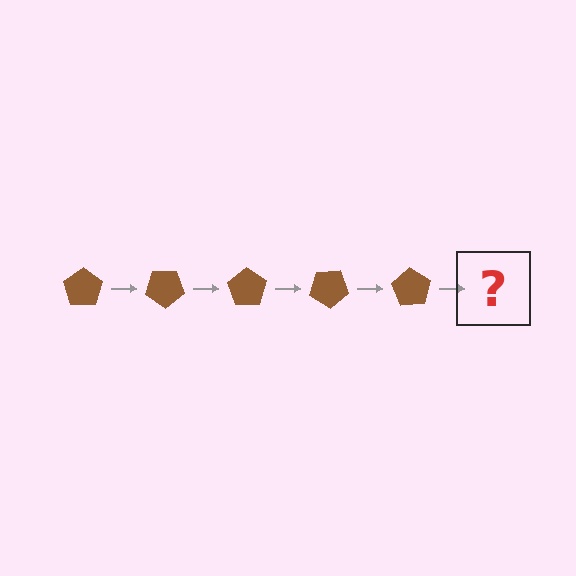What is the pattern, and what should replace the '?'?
The pattern is that the pentagon rotates 35 degrees each step. The '?' should be a brown pentagon rotated 175 degrees.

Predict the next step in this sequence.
The next step is a brown pentagon rotated 175 degrees.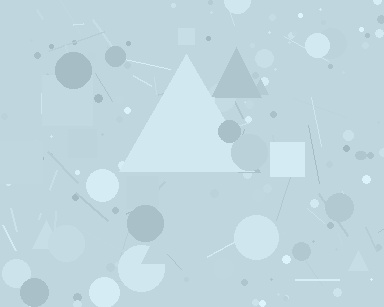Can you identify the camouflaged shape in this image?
The camouflaged shape is a triangle.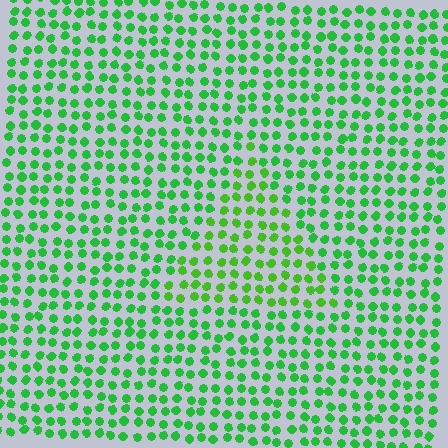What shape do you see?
I see a triangle.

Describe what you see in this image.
The image is filled with small green elements in a uniform arrangement. A triangle-shaped region is visible where the elements are tinted to a slightly different hue, forming a subtle color boundary.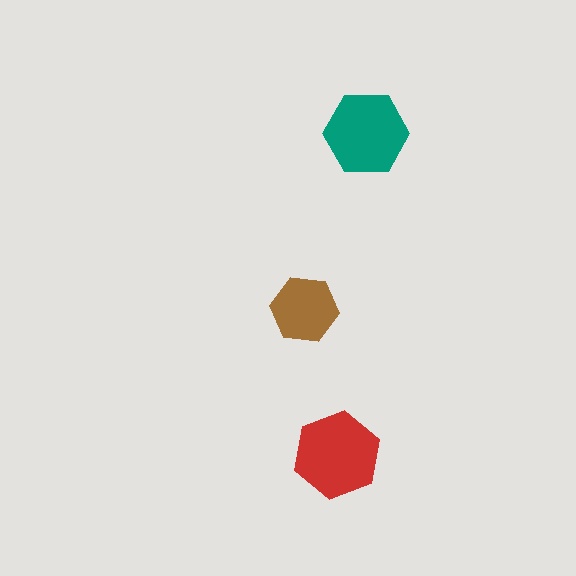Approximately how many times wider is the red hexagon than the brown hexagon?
About 1.5 times wider.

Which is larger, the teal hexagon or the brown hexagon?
The teal one.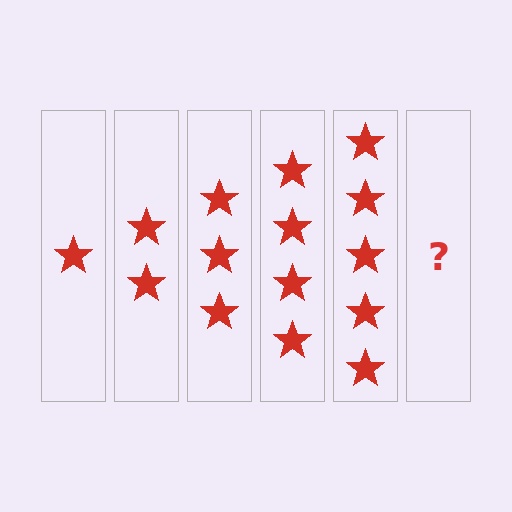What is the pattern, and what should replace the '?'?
The pattern is that each step adds one more star. The '?' should be 6 stars.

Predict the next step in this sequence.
The next step is 6 stars.